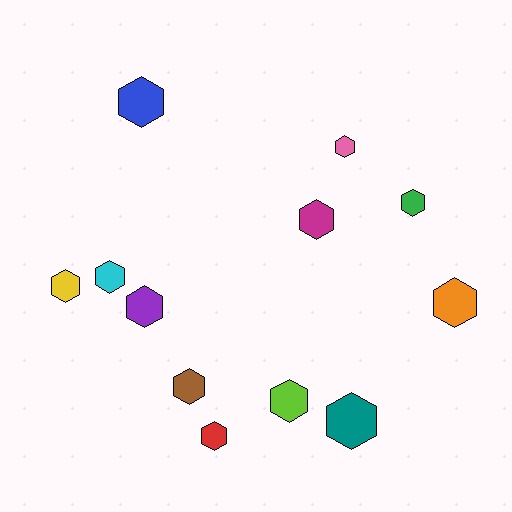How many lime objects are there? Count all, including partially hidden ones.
There is 1 lime object.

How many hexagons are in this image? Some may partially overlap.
There are 12 hexagons.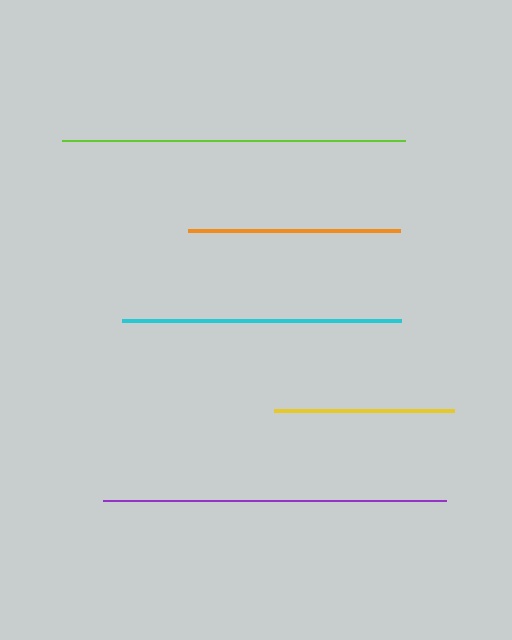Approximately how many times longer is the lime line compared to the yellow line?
The lime line is approximately 1.9 times the length of the yellow line.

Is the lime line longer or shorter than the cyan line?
The lime line is longer than the cyan line.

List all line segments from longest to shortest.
From longest to shortest: lime, purple, cyan, orange, yellow.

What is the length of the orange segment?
The orange segment is approximately 212 pixels long.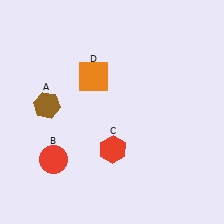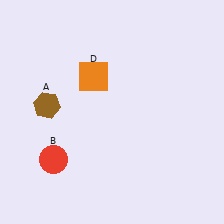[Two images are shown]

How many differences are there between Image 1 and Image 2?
There is 1 difference between the two images.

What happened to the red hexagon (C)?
The red hexagon (C) was removed in Image 2. It was in the bottom-right area of Image 1.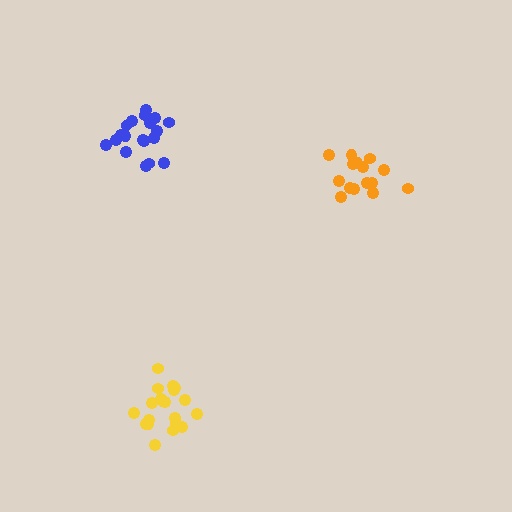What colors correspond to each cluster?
The clusters are colored: orange, blue, yellow.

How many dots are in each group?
Group 1: 15 dots, Group 2: 19 dots, Group 3: 20 dots (54 total).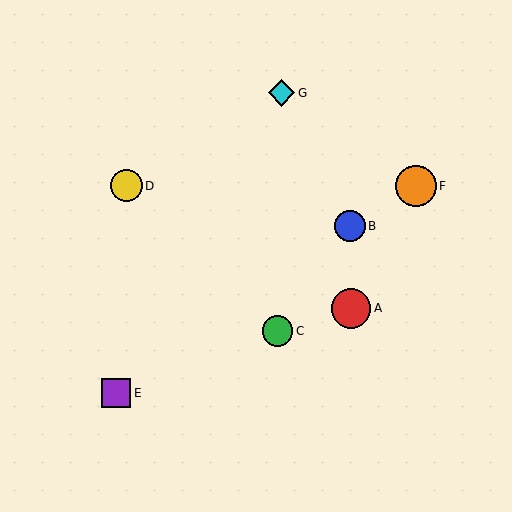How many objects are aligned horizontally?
2 objects (D, F) are aligned horizontally.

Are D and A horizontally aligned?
No, D is at y≈186 and A is at y≈308.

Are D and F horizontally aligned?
Yes, both are at y≈186.